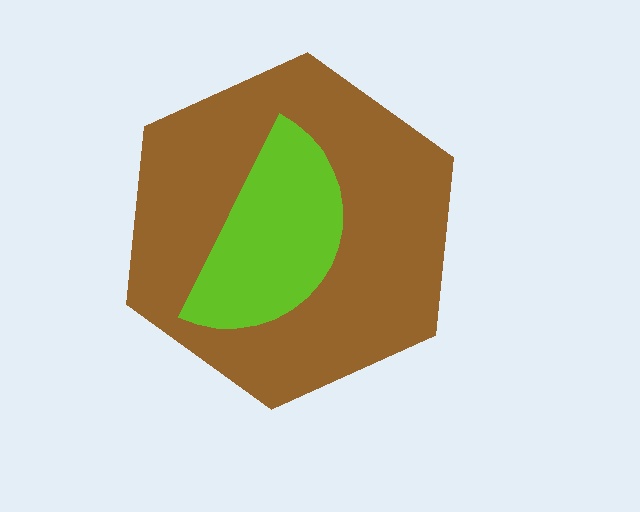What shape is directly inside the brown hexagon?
The lime semicircle.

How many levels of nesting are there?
2.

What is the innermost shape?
The lime semicircle.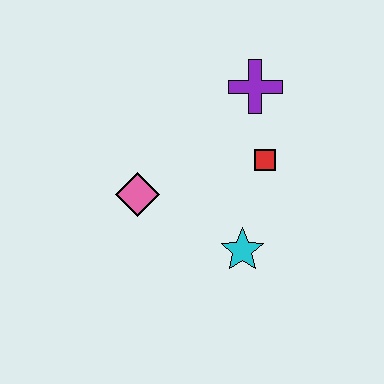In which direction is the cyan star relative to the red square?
The cyan star is below the red square.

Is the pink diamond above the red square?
No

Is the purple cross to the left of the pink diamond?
No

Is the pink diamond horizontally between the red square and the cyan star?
No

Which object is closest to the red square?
The purple cross is closest to the red square.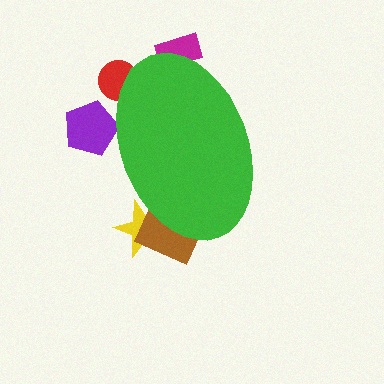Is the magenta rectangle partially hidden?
Yes, the magenta rectangle is partially hidden behind the green ellipse.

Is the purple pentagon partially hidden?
Yes, the purple pentagon is partially hidden behind the green ellipse.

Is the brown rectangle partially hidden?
Yes, the brown rectangle is partially hidden behind the green ellipse.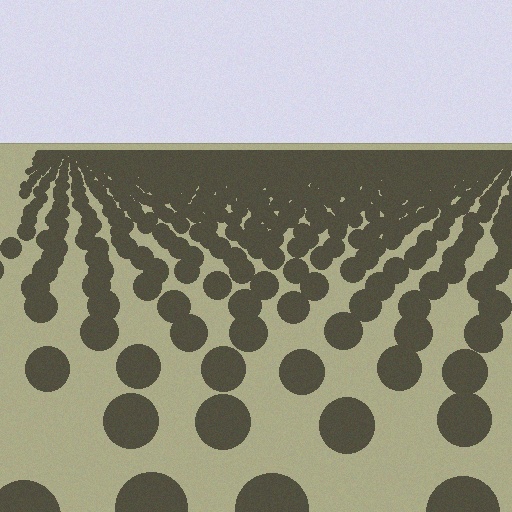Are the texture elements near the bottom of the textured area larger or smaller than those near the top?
Larger. Near the bottom, elements are closer to the viewer and appear at a bigger on-screen size.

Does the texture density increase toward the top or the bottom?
Density increases toward the top.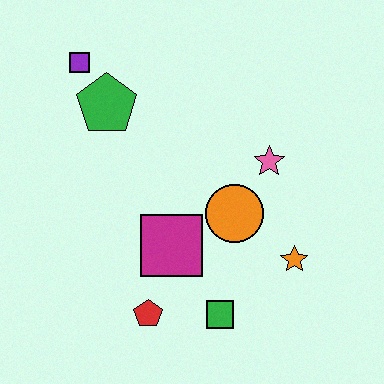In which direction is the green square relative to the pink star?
The green square is below the pink star.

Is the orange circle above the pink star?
No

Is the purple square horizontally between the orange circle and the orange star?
No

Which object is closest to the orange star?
The orange circle is closest to the orange star.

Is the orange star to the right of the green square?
Yes